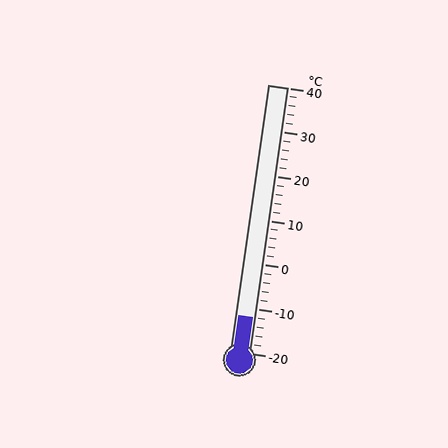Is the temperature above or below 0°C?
The temperature is below 0°C.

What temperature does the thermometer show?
The thermometer shows approximately -12°C.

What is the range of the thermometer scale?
The thermometer scale ranges from -20°C to 40°C.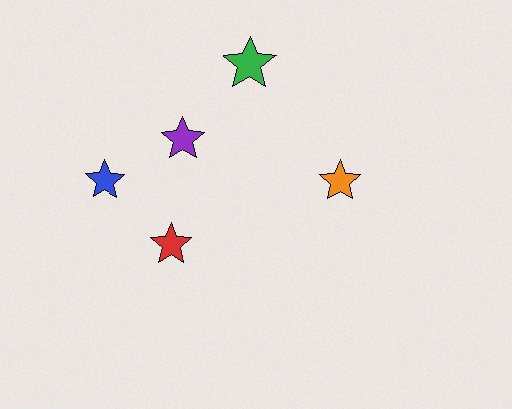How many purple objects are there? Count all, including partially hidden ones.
There is 1 purple object.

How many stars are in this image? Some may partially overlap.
There are 5 stars.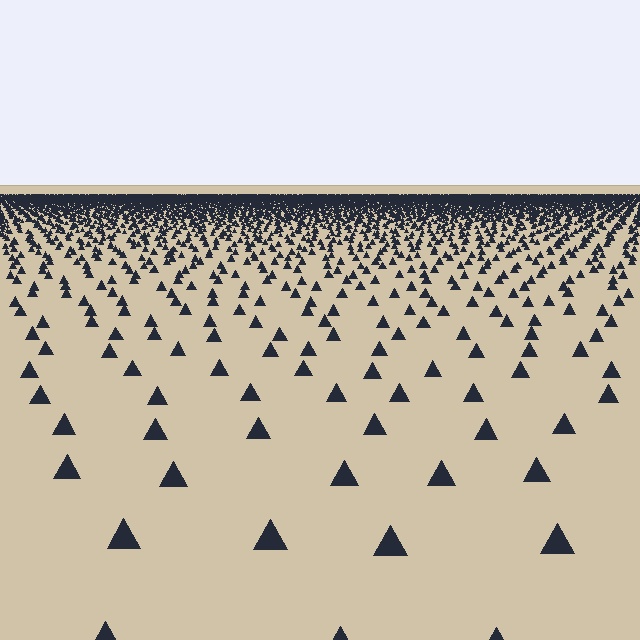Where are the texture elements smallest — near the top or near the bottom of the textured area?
Near the top.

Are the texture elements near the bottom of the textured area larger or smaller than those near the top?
Larger. Near the bottom, elements are closer to the viewer and appear at a bigger on-screen size.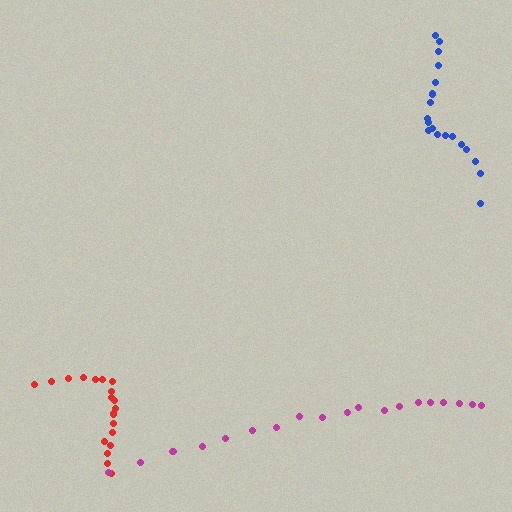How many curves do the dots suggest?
There are 3 distinct paths.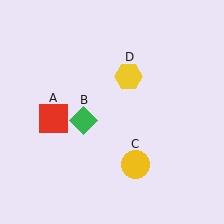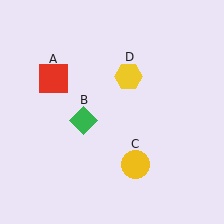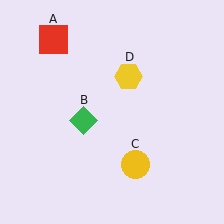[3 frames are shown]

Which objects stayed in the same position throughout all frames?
Green diamond (object B) and yellow circle (object C) and yellow hexagon (object D) remained stationary.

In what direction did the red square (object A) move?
The red square (object A) moved up.